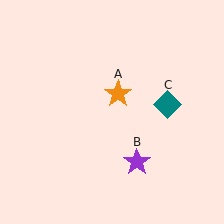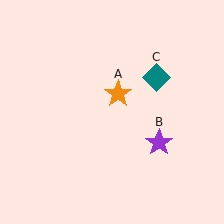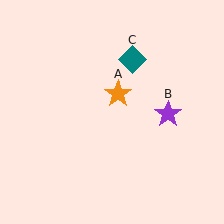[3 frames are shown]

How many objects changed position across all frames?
2 objects changed position: purple star (object B), teal diamond (object C).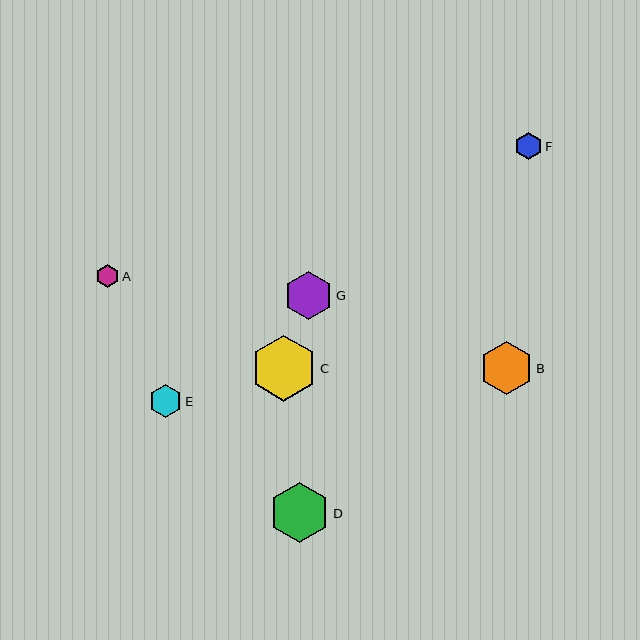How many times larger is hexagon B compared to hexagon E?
Hexagon B is approximately 1.6 times the size of hexagon E.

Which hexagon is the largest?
Hexagon C is the largest with a size of approximately 66 pixels.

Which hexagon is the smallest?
Hexagon A is the smallest with a size of approximately 23 pixels.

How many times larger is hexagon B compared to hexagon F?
Hexagon B is approximately 2.0 times the size of hexagon F.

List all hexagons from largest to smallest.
From largest to smallest: C, D, B, G, E, F, A.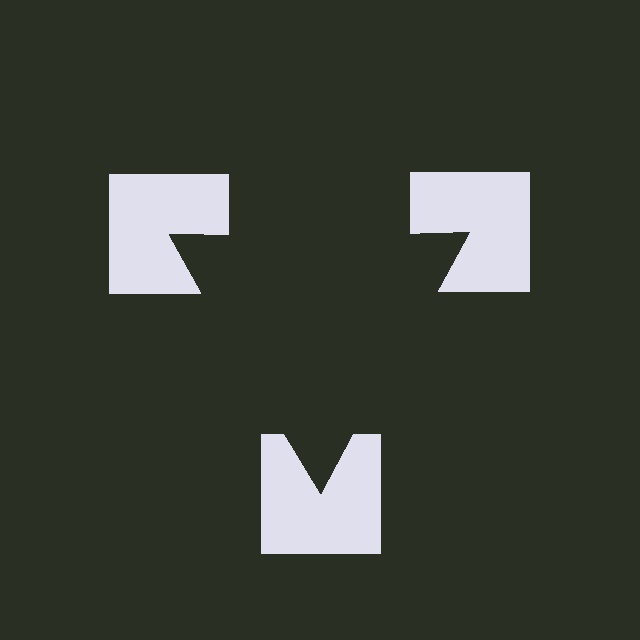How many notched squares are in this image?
There are 3 — one at each vertex of the illusory triangle.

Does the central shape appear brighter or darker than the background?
It typically appears slightly darker than the background, even though no actual brightness change is drawn.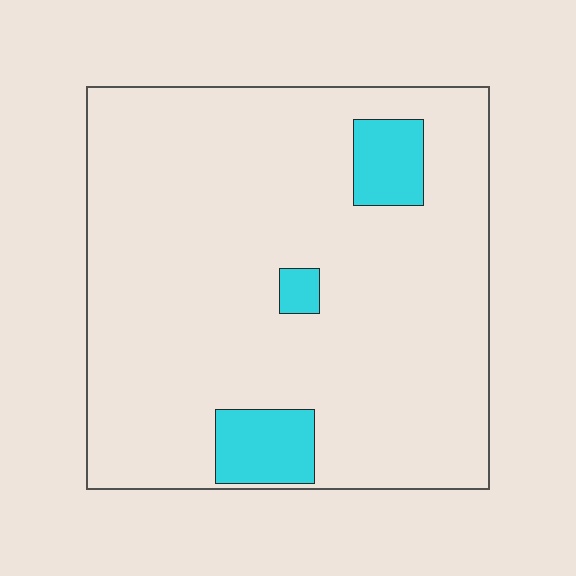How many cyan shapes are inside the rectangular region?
3.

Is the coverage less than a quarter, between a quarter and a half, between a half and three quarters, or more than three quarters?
Less than a quarter.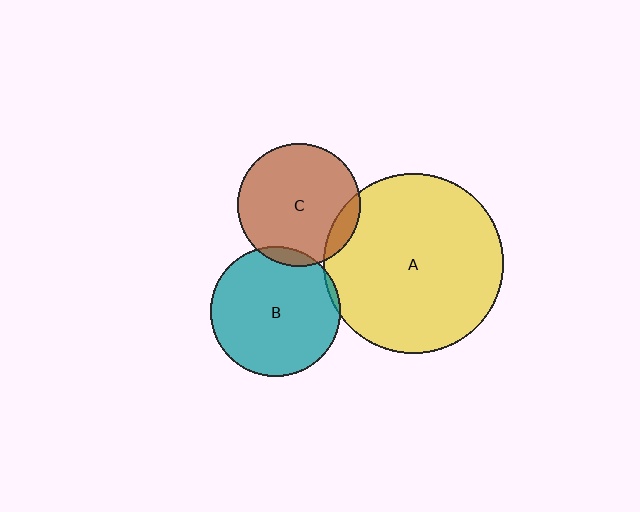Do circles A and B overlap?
Yes.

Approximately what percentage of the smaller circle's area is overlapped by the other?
Approximately 5%.